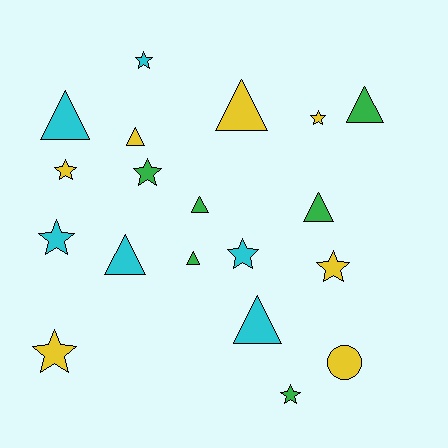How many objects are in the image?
There are 19 objects.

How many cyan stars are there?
There are 3 cyan stars.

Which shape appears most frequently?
Triangle, with 9 objects.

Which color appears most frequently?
Yellow, with 7 objects.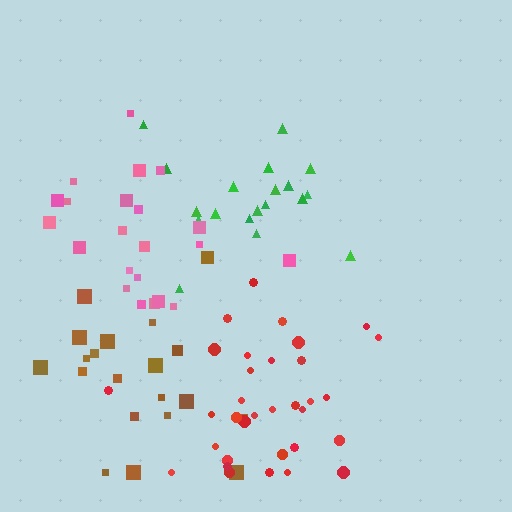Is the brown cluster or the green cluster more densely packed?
Green.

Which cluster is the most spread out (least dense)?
Brown.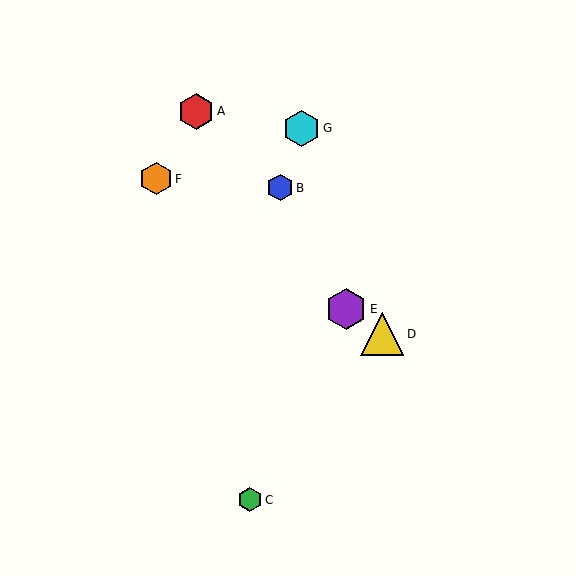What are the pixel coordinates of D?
Object D is at (382, 334).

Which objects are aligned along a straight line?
Objects D, E, F are aligned along a straight line.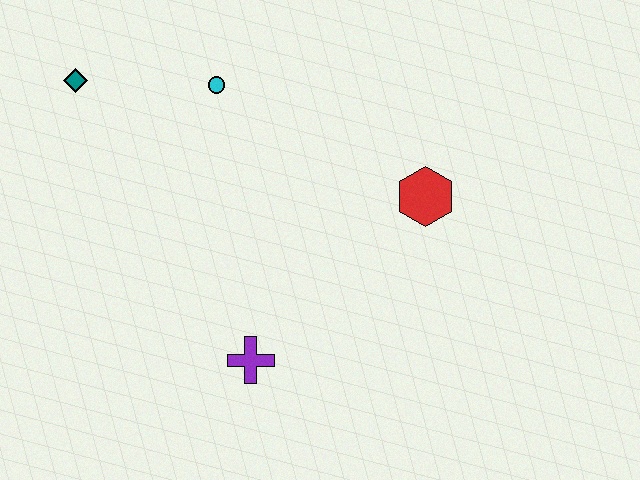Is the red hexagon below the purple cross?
No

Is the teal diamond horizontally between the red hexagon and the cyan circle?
No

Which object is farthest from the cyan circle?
The purple cross is farthest from the cyan circle.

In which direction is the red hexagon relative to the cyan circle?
The red hexagon is to the right of the cyan circle.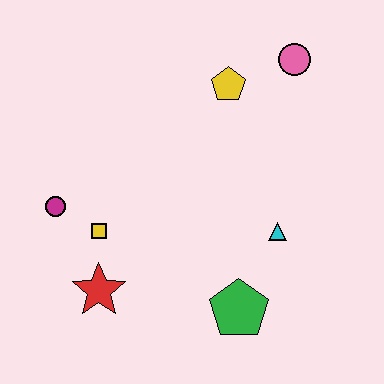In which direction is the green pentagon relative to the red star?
The green pentagon is to the right of the red star.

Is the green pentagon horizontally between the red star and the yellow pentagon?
No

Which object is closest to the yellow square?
The magenta circle is closest to the yellow square.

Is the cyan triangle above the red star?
Yes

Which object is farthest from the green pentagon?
The pink circle is farthest from the green pentagon.